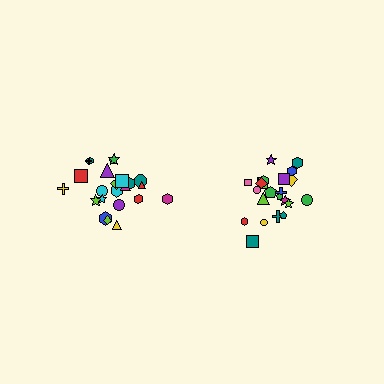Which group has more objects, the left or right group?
The left group.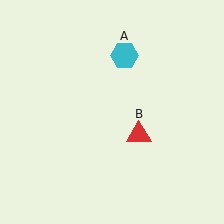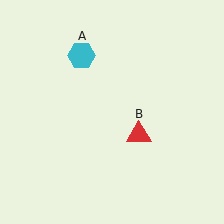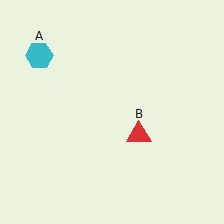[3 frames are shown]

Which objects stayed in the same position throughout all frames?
Red triangle (object B) remained stationary.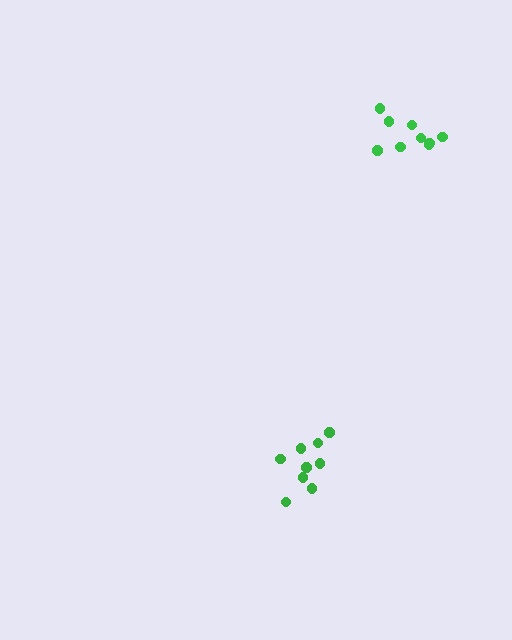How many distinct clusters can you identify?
There are 2 distinct clusters.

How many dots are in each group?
Group 1: 9 dots, Group 2: 9 dots (18 total).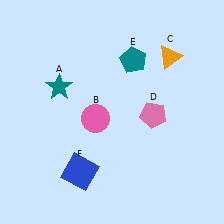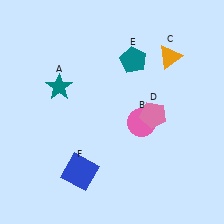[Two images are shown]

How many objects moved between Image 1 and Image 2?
1 object moved between the two images.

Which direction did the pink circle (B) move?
The pink circle (B) moved right.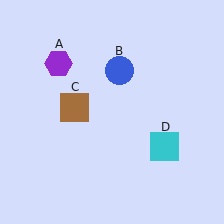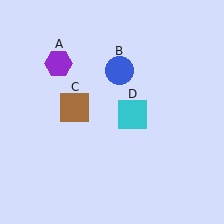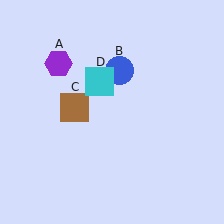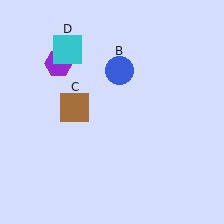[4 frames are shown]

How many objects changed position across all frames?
1 object changed position: cyan square (object D).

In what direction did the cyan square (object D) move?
The cyan square (object D) moved up and to the left.